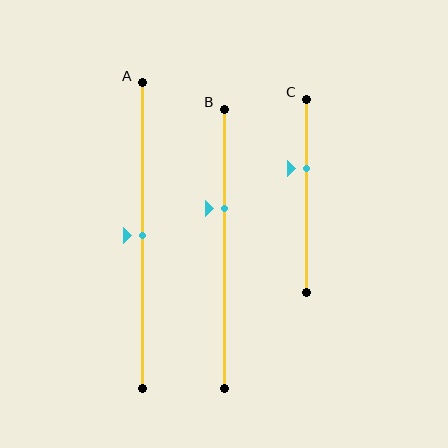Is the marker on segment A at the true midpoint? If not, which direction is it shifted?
Yes, the marker on segment A is at the true midpoint.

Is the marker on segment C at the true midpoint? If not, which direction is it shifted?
No, the marker on segment C is shifted upward by about 14% of the segment length.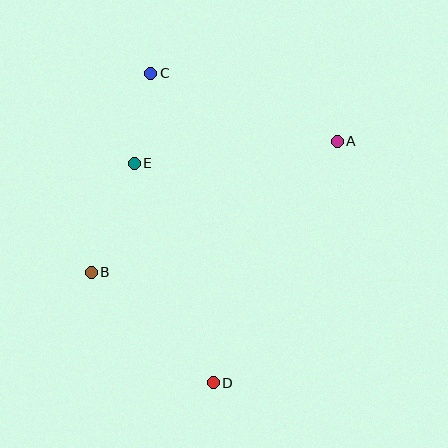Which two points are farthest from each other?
Points C and D are farthest from each other.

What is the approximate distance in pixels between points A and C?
The distance between A and C is approximately 198 pixels.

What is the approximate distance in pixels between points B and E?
The distance between B and E is approximately 117 pixels.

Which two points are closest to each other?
Points C and E are closest to each other.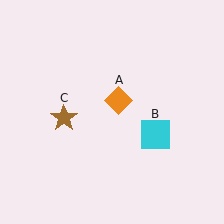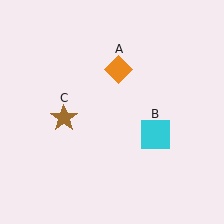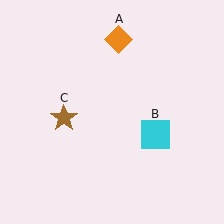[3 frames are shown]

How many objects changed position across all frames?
1 object changed position: orange diamond (object A).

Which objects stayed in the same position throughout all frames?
Cyan square (object B) and brown star (object C) remained stationary.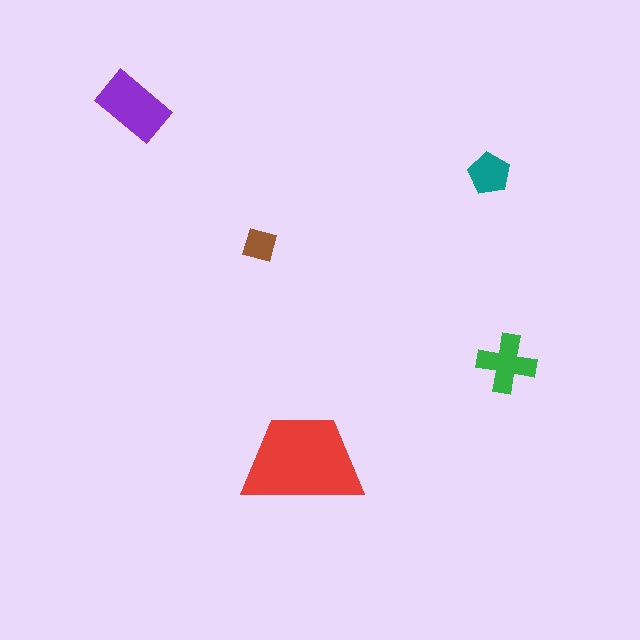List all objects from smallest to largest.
The brown diamond, the teal pentagon, the green cross, the purple rectangle, the red trapezoid.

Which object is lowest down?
The red trapezoid is bottommost.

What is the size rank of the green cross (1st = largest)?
3rd.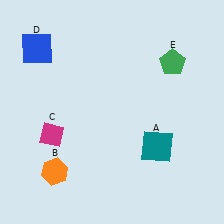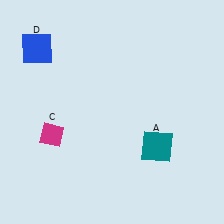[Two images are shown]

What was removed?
The green pentagon (E), the orange hexagon (B) were removed in Image 2.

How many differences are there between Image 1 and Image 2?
There are 2 differences between the two images.